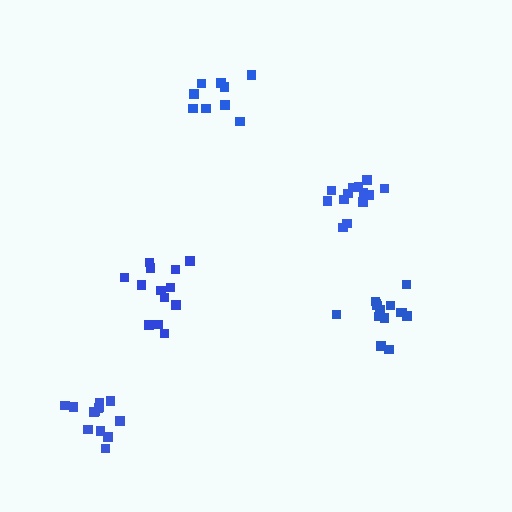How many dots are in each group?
Group 1: 13 dots, Group 2: 13 dots, Group 3: 14 dots, Group 4: 13 dots, Group 5: 9 dots (62 total).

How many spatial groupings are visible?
There are 5 spatial groupings.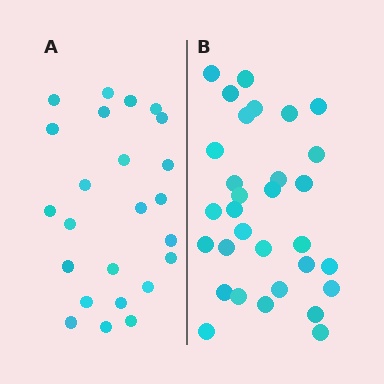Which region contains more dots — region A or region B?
Region B (the right region) has more dots.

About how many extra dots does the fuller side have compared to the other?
Region B has roughly 8 or so more dots than region A.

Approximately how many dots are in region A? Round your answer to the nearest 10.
About 20 dots. (The exact count is 24, which rounds to 20.)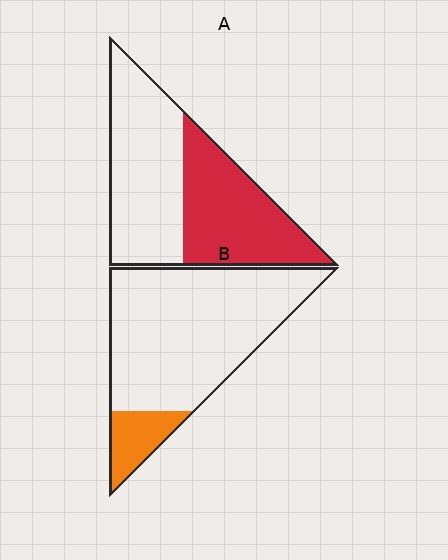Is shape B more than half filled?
No.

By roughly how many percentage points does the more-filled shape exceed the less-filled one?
By roughly 30 percentage points (A over B).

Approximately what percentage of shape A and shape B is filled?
A is approximately 45% and B is approximately 15%.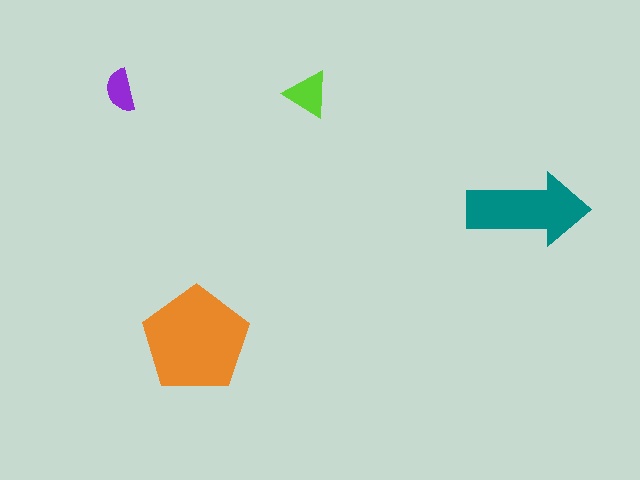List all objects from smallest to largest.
The purple semicircle, the lime triangle, the teal arrow, the orange pentagon.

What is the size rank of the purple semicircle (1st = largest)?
4th.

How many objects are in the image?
There are 4 objects in the image.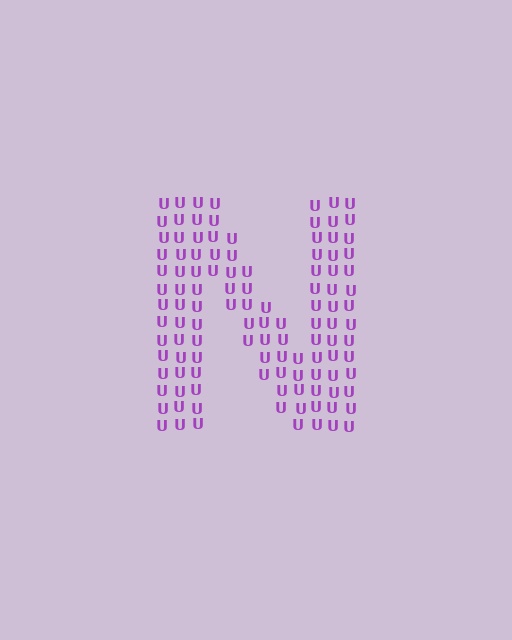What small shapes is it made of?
It is made of small letter U's.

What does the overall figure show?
The overall figure shows the letter N.